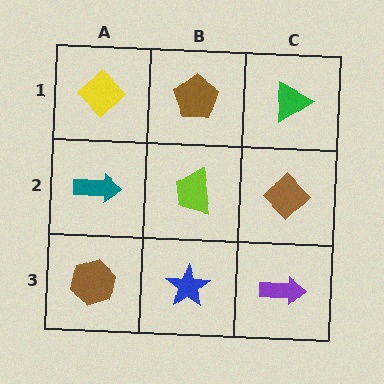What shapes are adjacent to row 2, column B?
A brown pentagon (row 1, column B), a blue star (row 3, column B), a teal arrow (row 2, column A), a brown diamond (row 2, column C).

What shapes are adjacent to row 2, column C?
A green triangle (row 1, column C), a purple arrow (row 3, column C), a lime trapezoid (row 2, column B).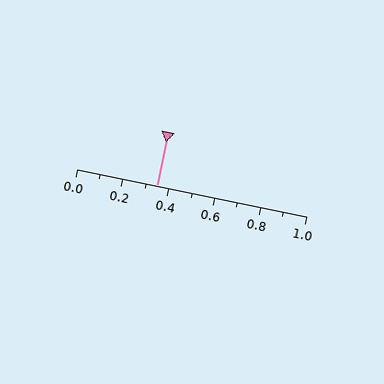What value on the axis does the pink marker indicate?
The marker indicates approximately 0.35.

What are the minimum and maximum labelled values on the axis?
The axis runs from 0.0 to 1.0.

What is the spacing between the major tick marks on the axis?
The major ticks are spaced 0.2 apart.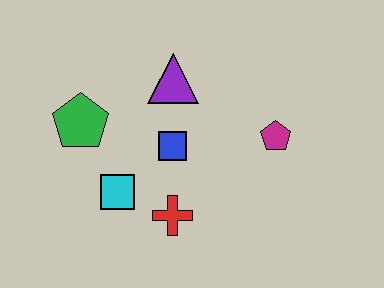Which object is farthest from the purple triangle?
The red cross is farthest from the purple triangle.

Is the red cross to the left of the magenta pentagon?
Yes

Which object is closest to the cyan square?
The red cross is closest to the cyan square.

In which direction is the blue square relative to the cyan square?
The blue square is to the right of the cyan square.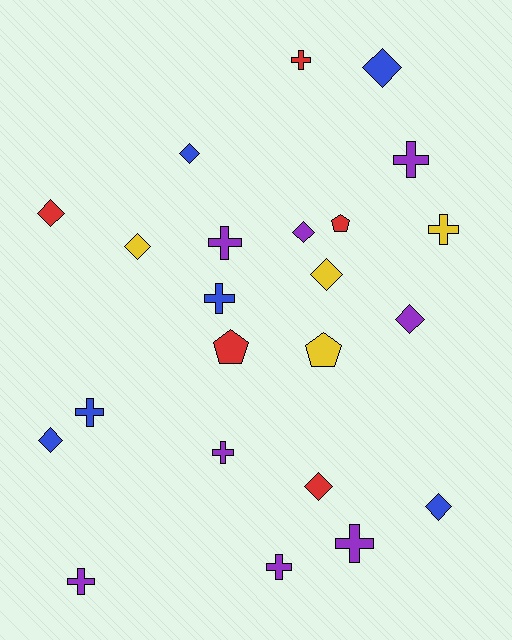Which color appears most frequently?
Purple, with 8 objects.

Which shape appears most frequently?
Cross, with 10 objects.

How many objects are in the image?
There are 23 objects.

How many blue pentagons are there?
There are no blue pentagons.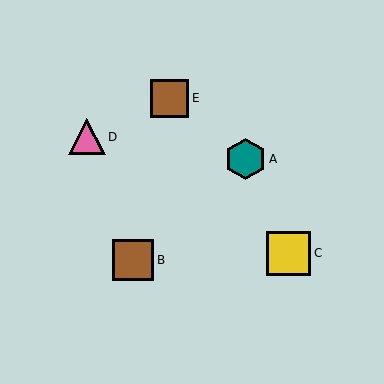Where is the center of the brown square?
The center of the brown square is at (169, 98).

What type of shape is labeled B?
Shape B is a brown square.